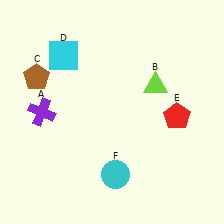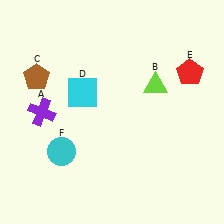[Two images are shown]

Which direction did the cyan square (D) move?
The cyan square (D) moved down.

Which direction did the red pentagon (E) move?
The red pentagon (E) moved up.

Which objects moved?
The objects that moved are: the cyan square (D), the red pentagon (E), the cyan circle (F).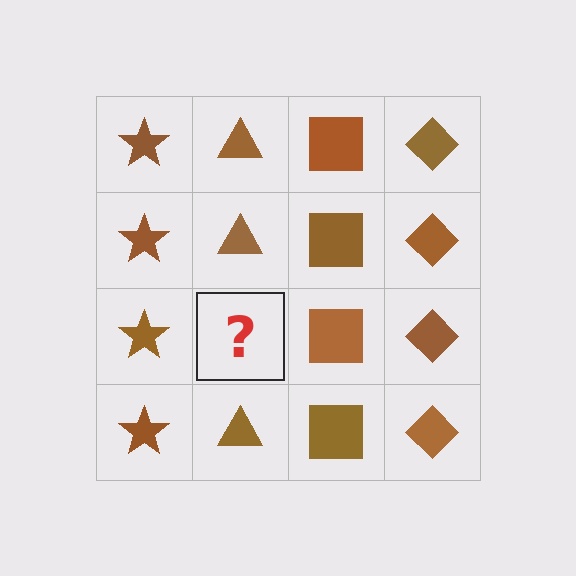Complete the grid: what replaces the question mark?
The question mark should be replaced with a brown triangle.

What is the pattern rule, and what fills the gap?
The rule is that each column has a consistent shape. The gap should be filled with a brown triangle.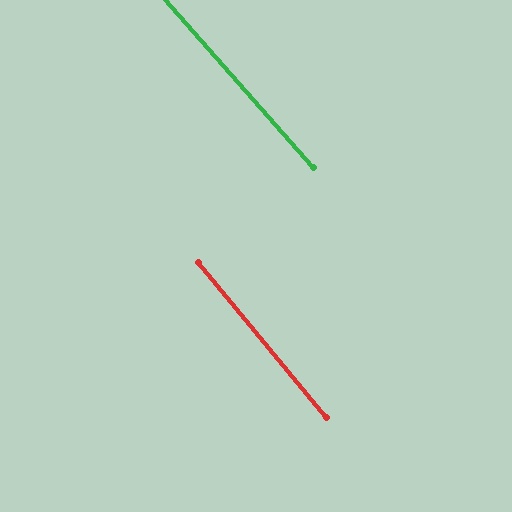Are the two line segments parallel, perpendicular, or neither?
Parallel — their directions differ by only 1.8°.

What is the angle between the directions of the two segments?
Approximately 2 degrees.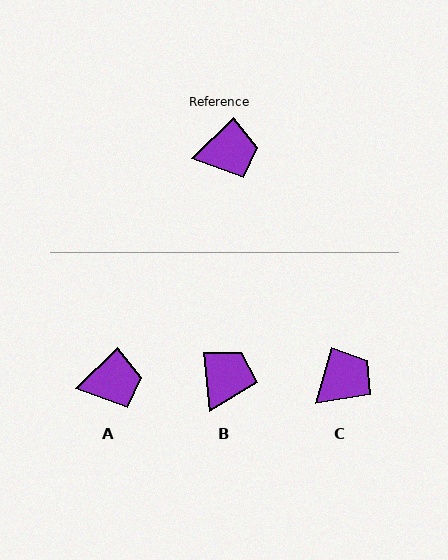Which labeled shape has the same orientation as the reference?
A.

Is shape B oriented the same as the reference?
No, it is off by about 52 degrees.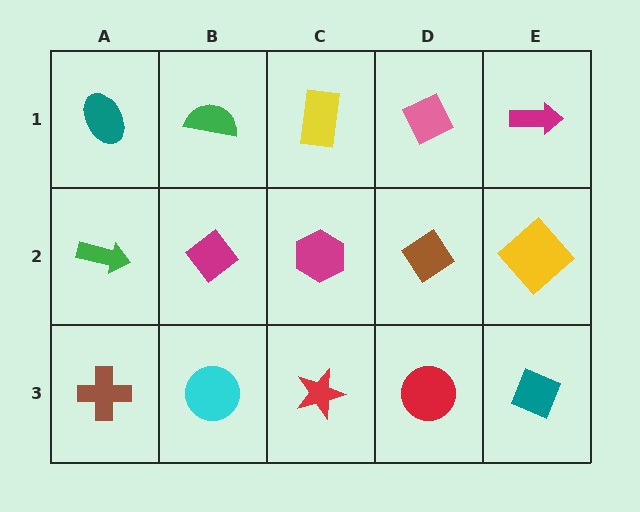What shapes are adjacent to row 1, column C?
A magenta hexagon (row 2, column C), a green semicircle (row 1, column B), a pink diamond (row 1, column D).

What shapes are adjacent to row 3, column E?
A yellow diamond (row 2, column E), a red circle (row 3, column D).